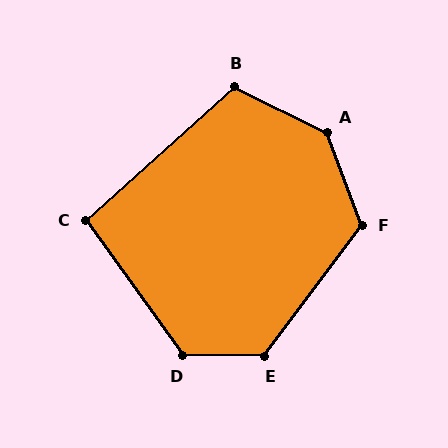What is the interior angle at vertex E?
Approximately 127 degrees (obtuse).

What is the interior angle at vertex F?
Approximately 123 degrees (obtuse).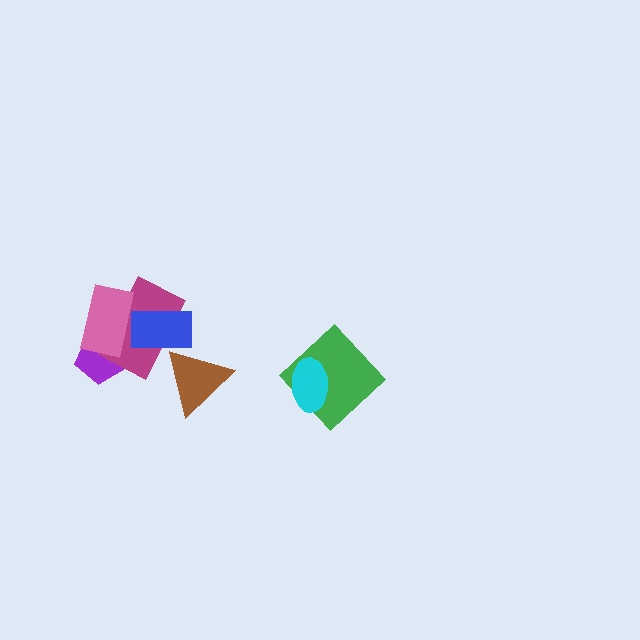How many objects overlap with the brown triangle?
1 object overlaps with the brown triangle.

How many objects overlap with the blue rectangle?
3 objects overlap with the blue rectangle.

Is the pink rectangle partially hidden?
No, no other shape covers it.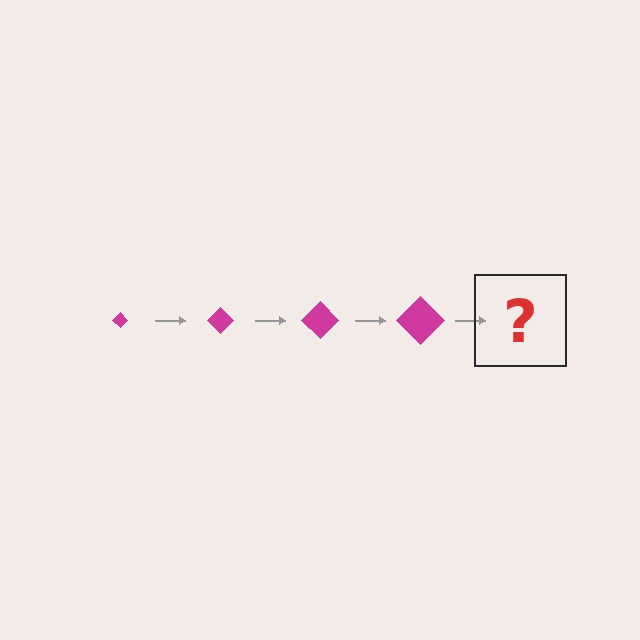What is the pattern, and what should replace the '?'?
The pattern is that the diamond gets progressively larger each step. The '?' should be a magenta diamond, larger than the previous one.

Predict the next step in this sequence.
The next step is a magenta diamond, larger than the previous one.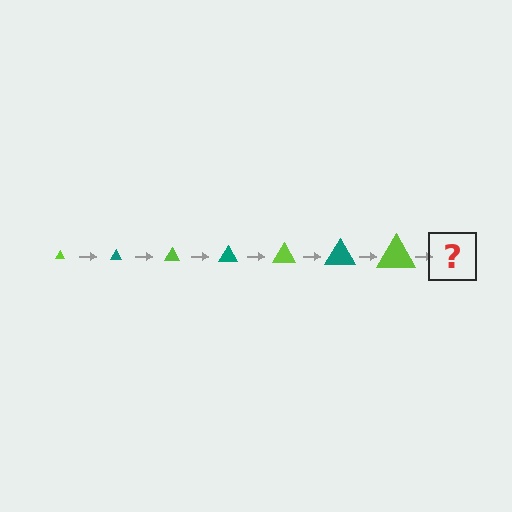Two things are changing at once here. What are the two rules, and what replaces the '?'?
The two rules are that the triangle grows larger each step and the color cycles through lime and teal. The '?' should be a teal triangle, larger than the previous one.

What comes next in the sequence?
The next element should be a teal triangle, larger than the previous one.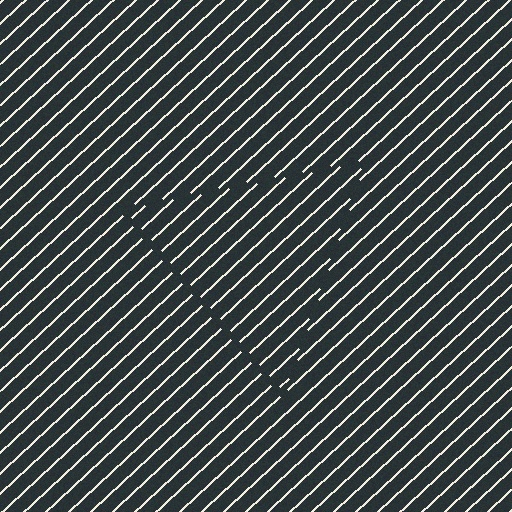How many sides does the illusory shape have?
3 sides — the line-ends trace a triangle.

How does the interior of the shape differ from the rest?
The interior of the shape contains the same grating, shifted by half a period — the contour is defined by the phase discontinuity where line-ends from the inner and outer gratings abut.